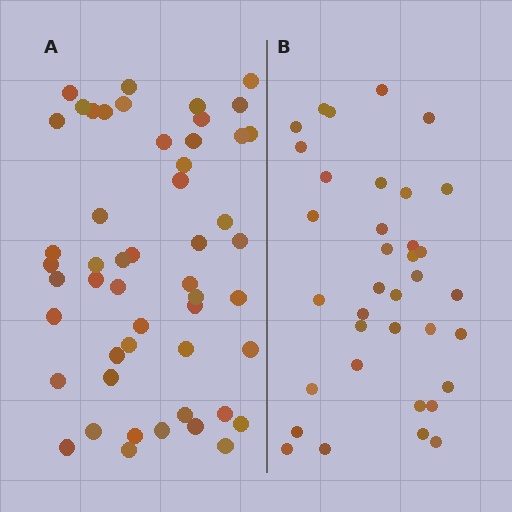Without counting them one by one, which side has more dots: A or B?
Region A (the left region) has more dots.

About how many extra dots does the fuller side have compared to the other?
Region A has approximately 15 more dots than region B.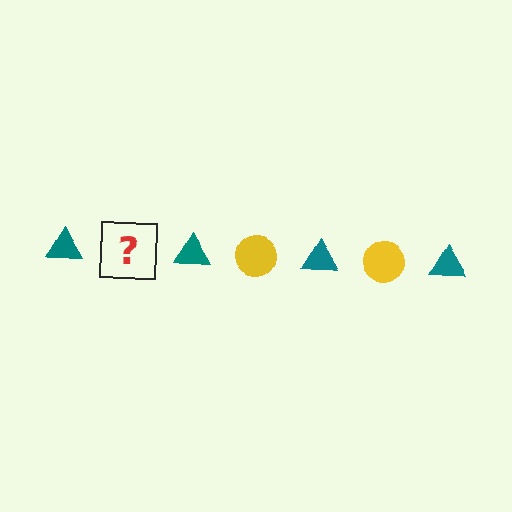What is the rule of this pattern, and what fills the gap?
The rule is that the pattern alternates between teal triangle and yellow circle. The gap should be filled with a yellow circle.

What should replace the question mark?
The question mark should be replaced with a yellow circle.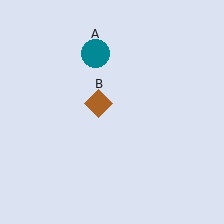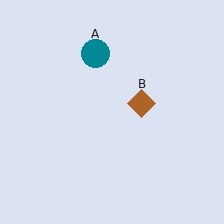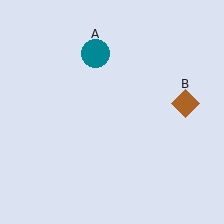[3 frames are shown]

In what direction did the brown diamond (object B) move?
The brown diamond (object B) moved right.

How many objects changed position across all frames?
1 object changed position: brown diamond (object B).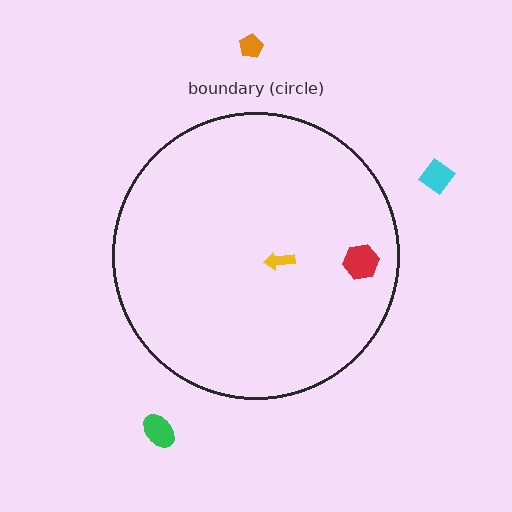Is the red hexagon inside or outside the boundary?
Inside.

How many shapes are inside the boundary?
2 inside, 3 outside.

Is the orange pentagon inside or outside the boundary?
Outside.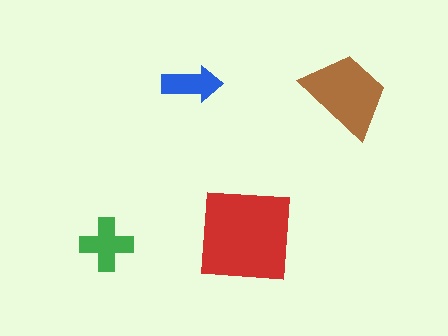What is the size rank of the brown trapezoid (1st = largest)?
2nd.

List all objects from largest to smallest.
The red square, the brown trapezoid, the green cross, the blue arrow.